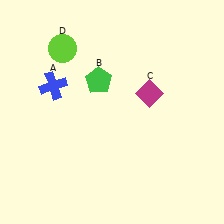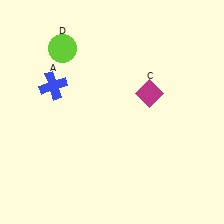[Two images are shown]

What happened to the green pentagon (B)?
The green pentagon (B) was removed in Image 2. It was in the top-left area of Image 1.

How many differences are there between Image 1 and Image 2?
There is 1 difference between the two images.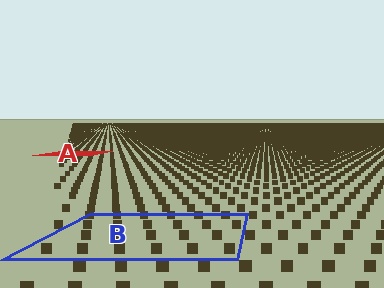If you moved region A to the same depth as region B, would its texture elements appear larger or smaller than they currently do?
They would appear larger. At a closer depth, the same texture elements are projected at a bigger on-screen size.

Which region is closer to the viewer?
Region B is closer. The texture elements there are larger and more spread out.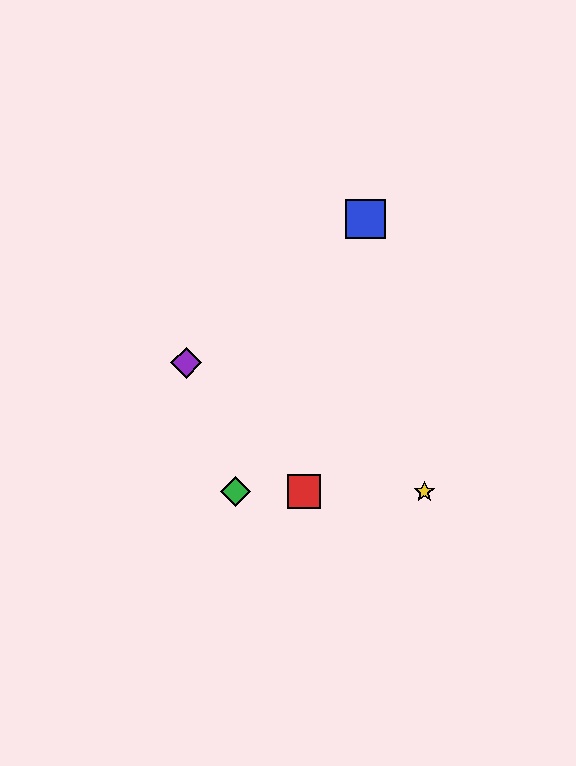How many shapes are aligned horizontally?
3 shapes (the red square, the green diamond, the yellow star) are aligned horizontally.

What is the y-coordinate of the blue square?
The blue square is at y≈219.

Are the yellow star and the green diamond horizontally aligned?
Yes, both are at y≈492.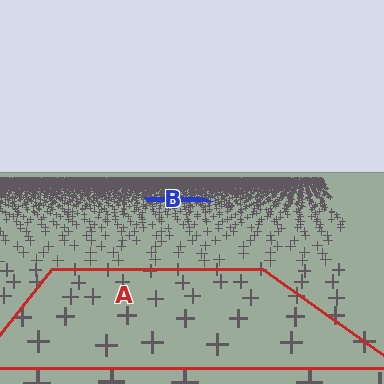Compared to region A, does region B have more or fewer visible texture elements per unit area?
Region B has more texture elements per unit area — they are packed more densely because it is farther away.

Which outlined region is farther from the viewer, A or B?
Region B is farther from the viewer — the texture elements inside it appear smaller and more densely packed.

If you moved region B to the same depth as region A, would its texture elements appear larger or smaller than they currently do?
They would appear larger. At a closer depth, the same texture elements are projected at a bigger on-screen size.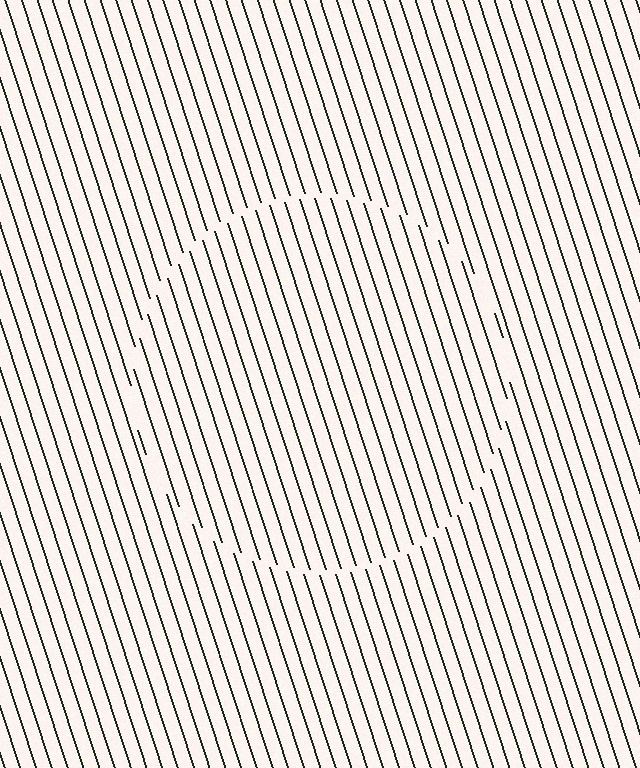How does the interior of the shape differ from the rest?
The interior of the shape contains the same grating, shifted by half a period — the contour is defined by the phase discontinuity where line-ends from the inner and outer gratings abut.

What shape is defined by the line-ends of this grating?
An illusory circle. The interior of the shape contains the same grating, shifted by half a period — the contour is defined by the phase discontinuity where line-ends from the inner and outer gratings abut.